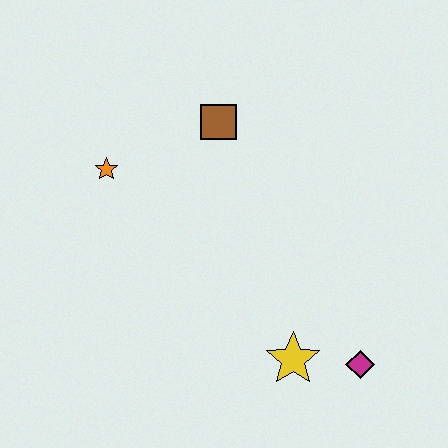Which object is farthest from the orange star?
The magenta diamond is farthest from the orange star.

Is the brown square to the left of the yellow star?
Yes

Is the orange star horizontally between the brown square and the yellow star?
No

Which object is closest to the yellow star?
The magenta diamond is closest to the yellow star.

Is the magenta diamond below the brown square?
Yes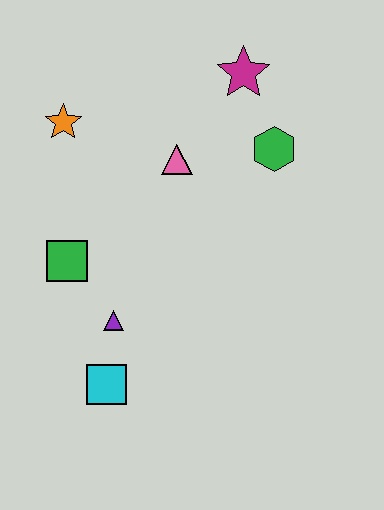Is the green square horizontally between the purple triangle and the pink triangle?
No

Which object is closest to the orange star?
The pink triangle is closest to the orange star.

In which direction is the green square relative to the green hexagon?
The green square is to the left of the green hexagon.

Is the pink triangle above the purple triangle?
Yes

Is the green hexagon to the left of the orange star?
No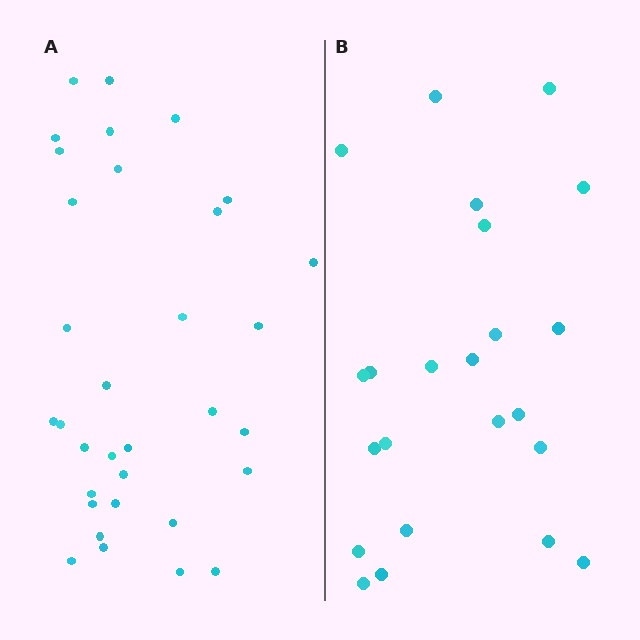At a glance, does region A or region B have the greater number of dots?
Region A (the left region) has more dots.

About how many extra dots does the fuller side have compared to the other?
Region A has roughly 10 or so more dots than region B.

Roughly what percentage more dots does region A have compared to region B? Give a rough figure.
About 45% more.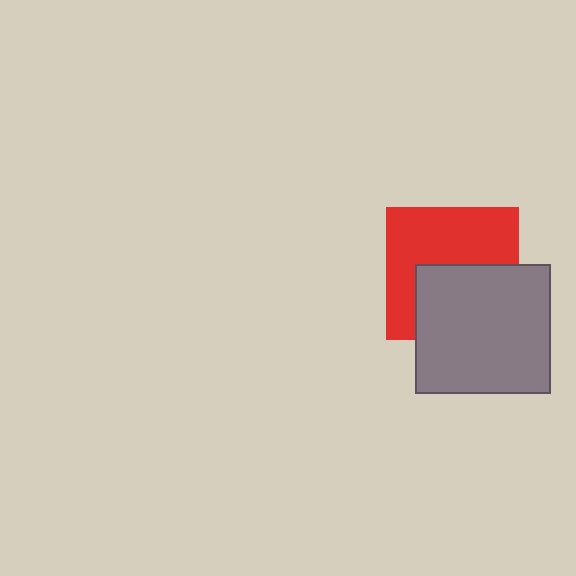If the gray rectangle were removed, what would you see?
You would see the complete red square.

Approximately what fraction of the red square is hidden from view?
Roughly 45% of the red square is hidden behind the gray rectangle.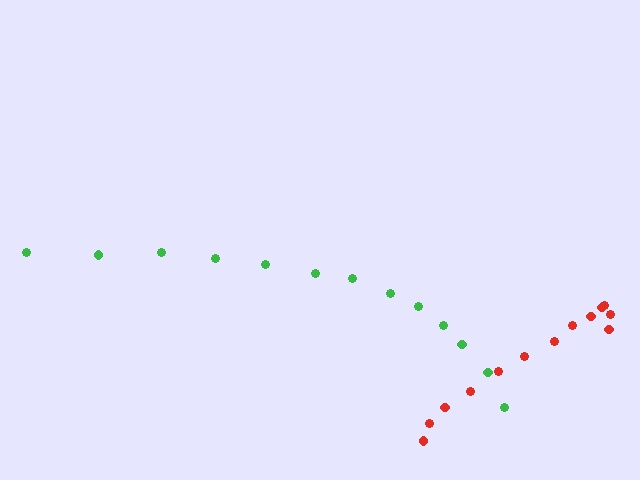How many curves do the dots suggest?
There are 2 distinct paths.